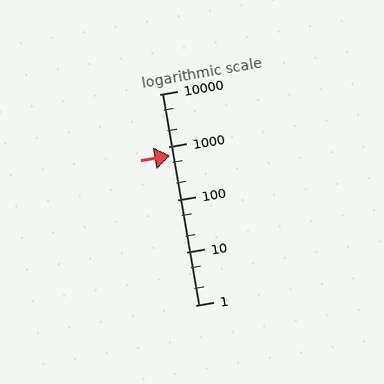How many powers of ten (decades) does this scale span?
The scale spans 4 decades, from 1 to 10000.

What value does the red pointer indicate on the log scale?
The pointer indicates approximately 680.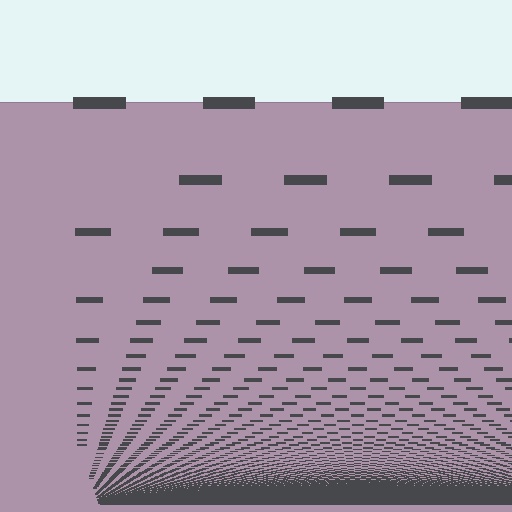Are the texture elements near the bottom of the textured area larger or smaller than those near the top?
Smaller. The gradient is inverted — elements near the bottom are smaller and denser.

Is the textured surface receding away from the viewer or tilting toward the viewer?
The surface appears to tilt toward the viewer. Texture elements get larger and sparser toward the top.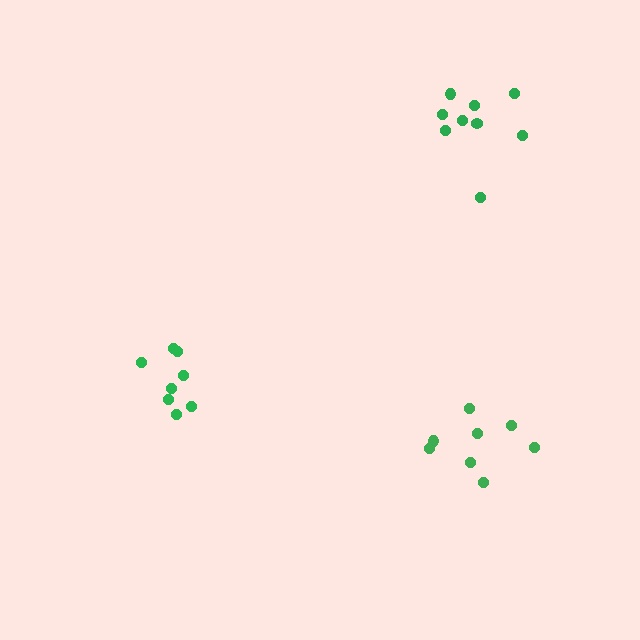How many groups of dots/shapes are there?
There are 3 groups.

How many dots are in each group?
Group 1: 8 dots, Group 2: 8 dots, Group 3: 9 dots (25 total).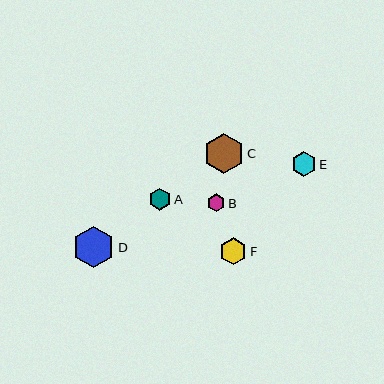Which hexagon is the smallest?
Hexagon B is the smallest with a size of approximately 17 pixels.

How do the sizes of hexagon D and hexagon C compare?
Hexagon D and hexagon C are approximately the same size.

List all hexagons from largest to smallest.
From largest to smallest: D, C, F, E, A, B.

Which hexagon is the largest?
Hexagon D is the largest with a size of approximately 42 pixels.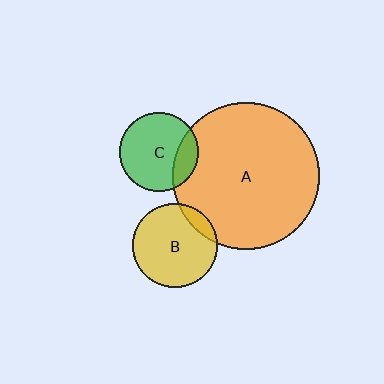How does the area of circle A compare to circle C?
Approximately 3.5 times.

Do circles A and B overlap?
Yes.